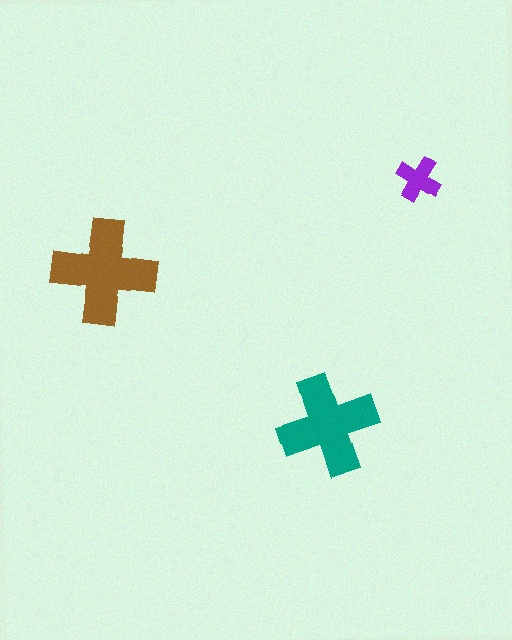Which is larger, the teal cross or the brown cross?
The brown one.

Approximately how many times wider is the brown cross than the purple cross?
About 2.5 times wider.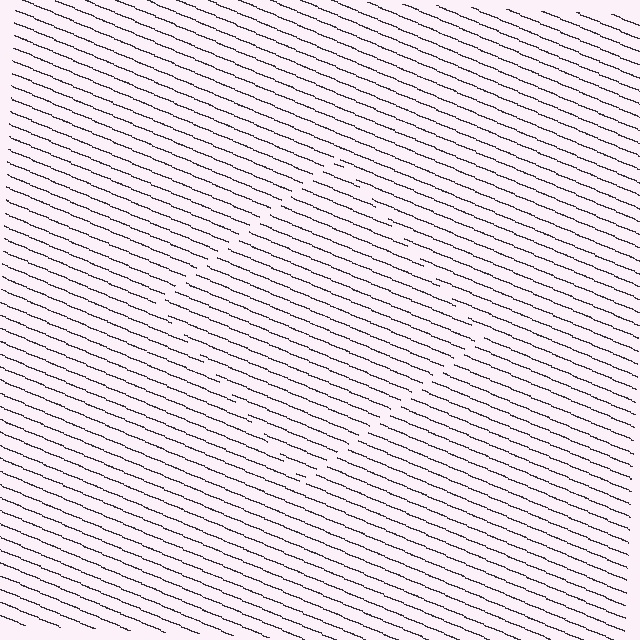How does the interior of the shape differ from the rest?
The interior of the shape contains the same grating, shifted by half a period — the contour is defined by the phase discontinuity where line-ends from the inner and outer gratings abut.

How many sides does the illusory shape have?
4 sides — the line-ends trace a square.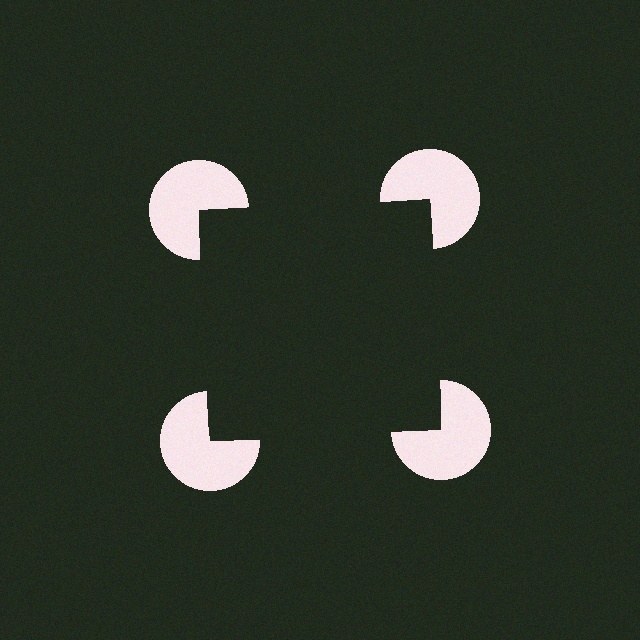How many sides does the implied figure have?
4 sides.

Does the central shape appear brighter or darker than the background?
It typically appears slightly darker than the background, even though no actual brightness change is drawn.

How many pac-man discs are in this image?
There are 4 — one at each vertex of the illusory square.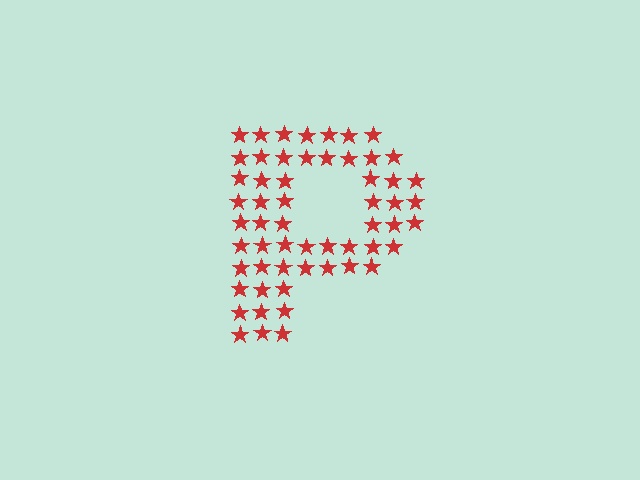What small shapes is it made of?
It is made of small stars.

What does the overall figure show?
The overall figure shows the letter P.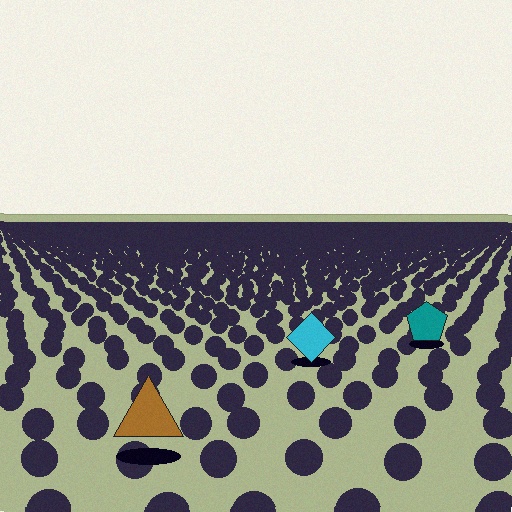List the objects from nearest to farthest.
From nearest to farthest: the brown triangle, the cyan diamond, the teal pentagon.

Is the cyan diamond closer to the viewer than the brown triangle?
No. The brown triangle is closer — you can tell from the texture gradient: the ground texture is coarser near it.